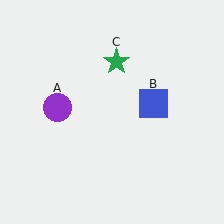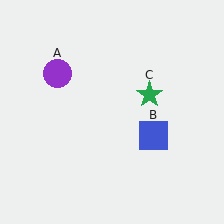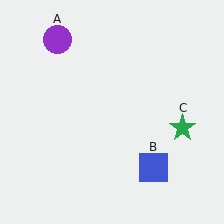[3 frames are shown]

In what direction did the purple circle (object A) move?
The purple circle (object A) moved up.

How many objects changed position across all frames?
3 objects changed position: purple circle (object A), blue square (object B), green star (object C).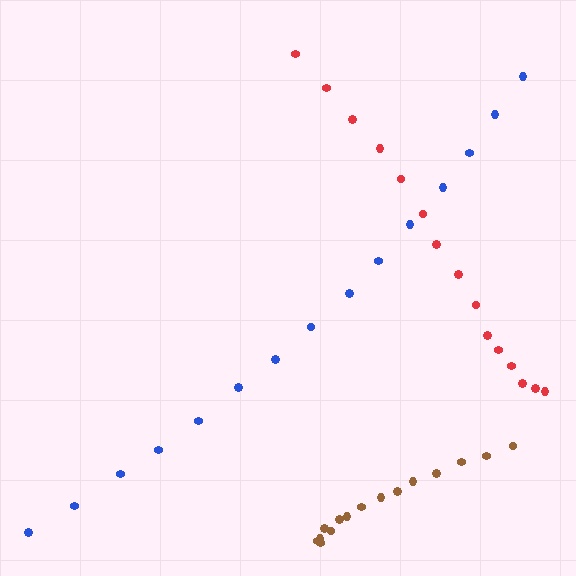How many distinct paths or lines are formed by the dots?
There are 3 distinct paths.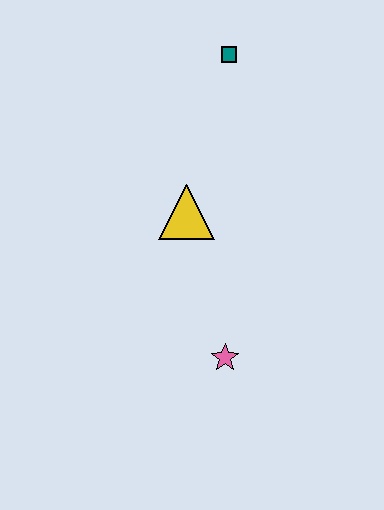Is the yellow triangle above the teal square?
No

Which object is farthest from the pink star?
The teal square is farthest from the pink star.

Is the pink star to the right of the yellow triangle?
Yes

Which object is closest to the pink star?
The yellow triangle is closest to the pink star.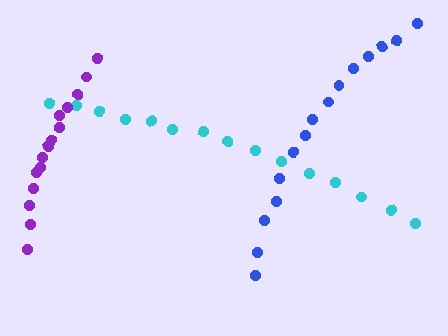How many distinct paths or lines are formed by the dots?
There are 3 distinct paths.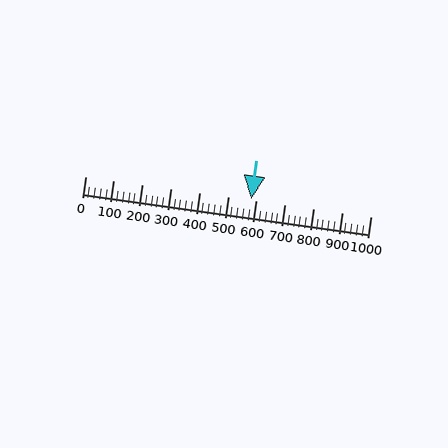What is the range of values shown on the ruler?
The ruler shows values from 0 to 1000.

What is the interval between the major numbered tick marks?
The major tick marks are spaced 100 units apart.